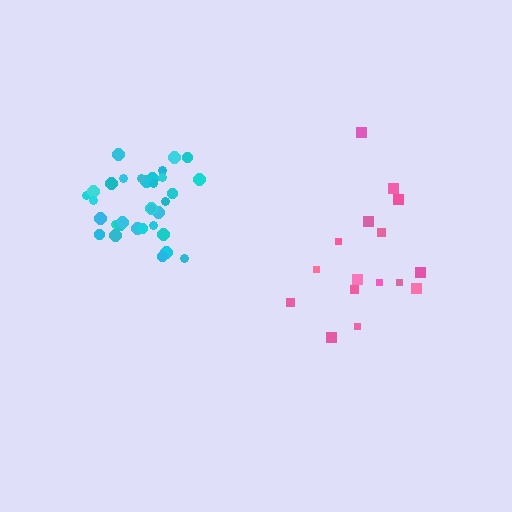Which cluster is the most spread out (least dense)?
Pink.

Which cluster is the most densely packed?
Cyan.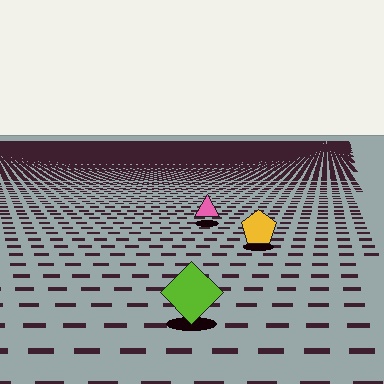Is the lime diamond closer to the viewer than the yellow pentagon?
Yes. The lime diamond is closer — you can tell from the texture gradient: the ground texture is coarser near it.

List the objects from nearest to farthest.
From nearest to farthest: the lime diamond, the yellow pentagon, the pink triangle.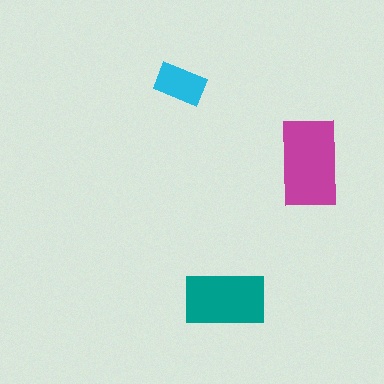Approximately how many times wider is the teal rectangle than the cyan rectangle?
About 1.5 times wider.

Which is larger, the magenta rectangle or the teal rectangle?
The magenta one.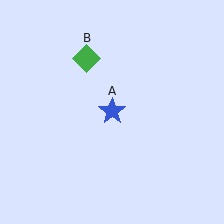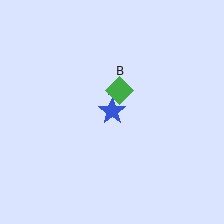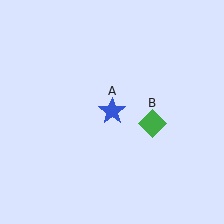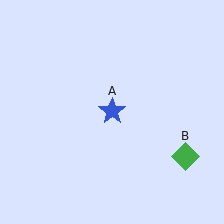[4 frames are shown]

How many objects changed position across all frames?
1 object changed position: green diamond (object B).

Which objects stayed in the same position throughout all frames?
Blue star (object A) remained stationary.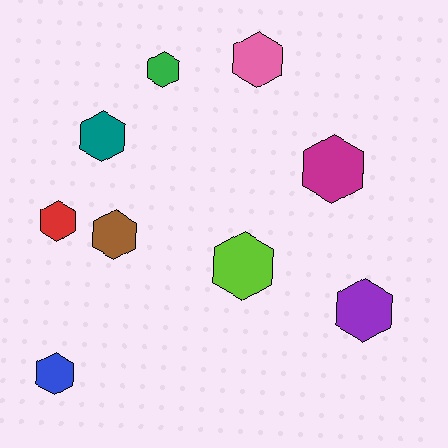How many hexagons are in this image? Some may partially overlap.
There are 9 hexagons.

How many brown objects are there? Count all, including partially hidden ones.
There is 1 brown object.